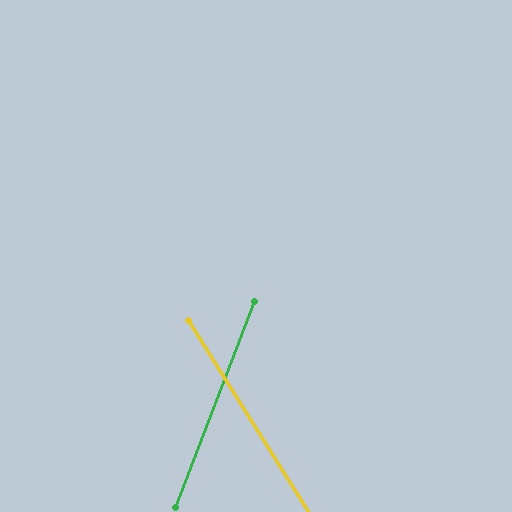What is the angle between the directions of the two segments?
Approximately 53 degrees.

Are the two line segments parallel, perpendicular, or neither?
Neither parallel nor perpendicular — they differ by about 53°.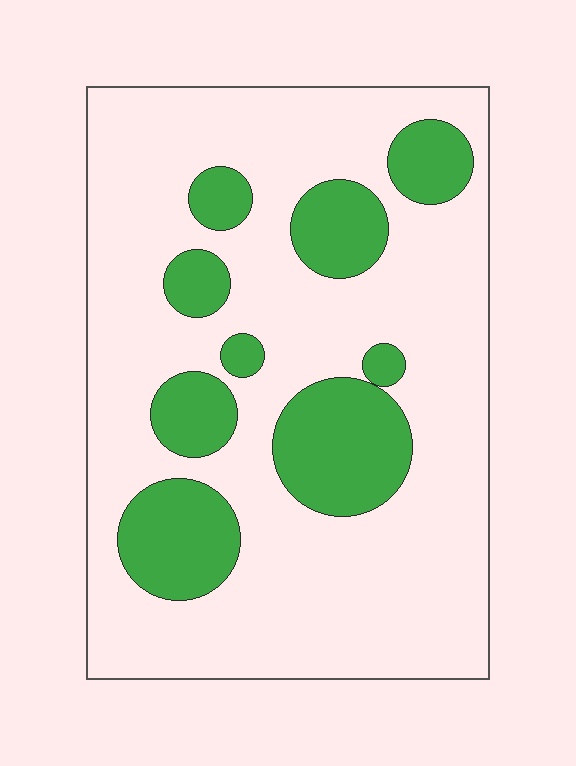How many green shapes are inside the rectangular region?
9.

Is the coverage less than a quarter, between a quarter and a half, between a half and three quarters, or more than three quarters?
Less than a quarter.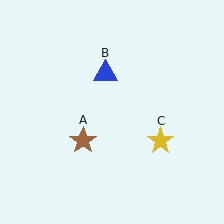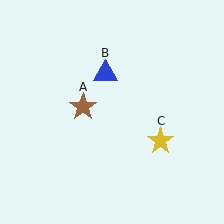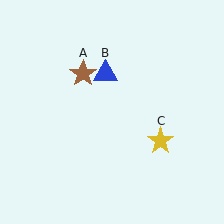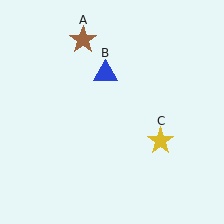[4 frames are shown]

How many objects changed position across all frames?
1 object changed position: brown star (object A).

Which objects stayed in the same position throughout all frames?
Blue triangle (object B) and yellow star (object C) remained stationary.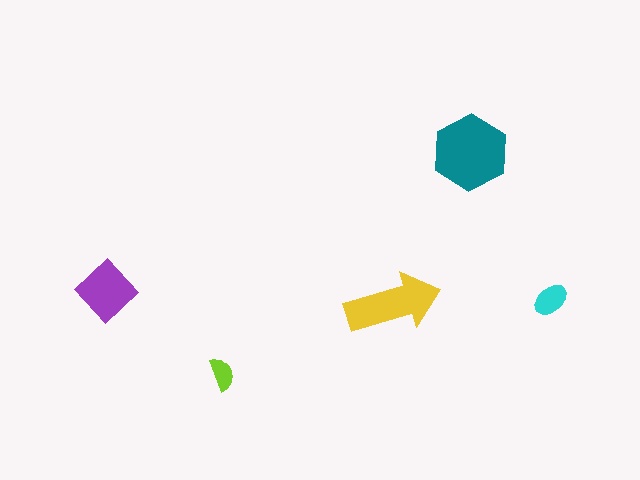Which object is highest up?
The teal hexagon is topmost.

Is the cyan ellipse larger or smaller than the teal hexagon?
Smaller.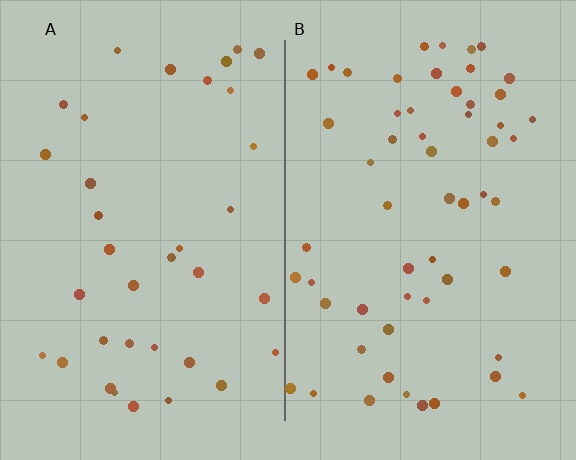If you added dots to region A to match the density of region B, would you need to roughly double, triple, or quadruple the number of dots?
Approximately double.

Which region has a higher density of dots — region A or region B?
B (the right).